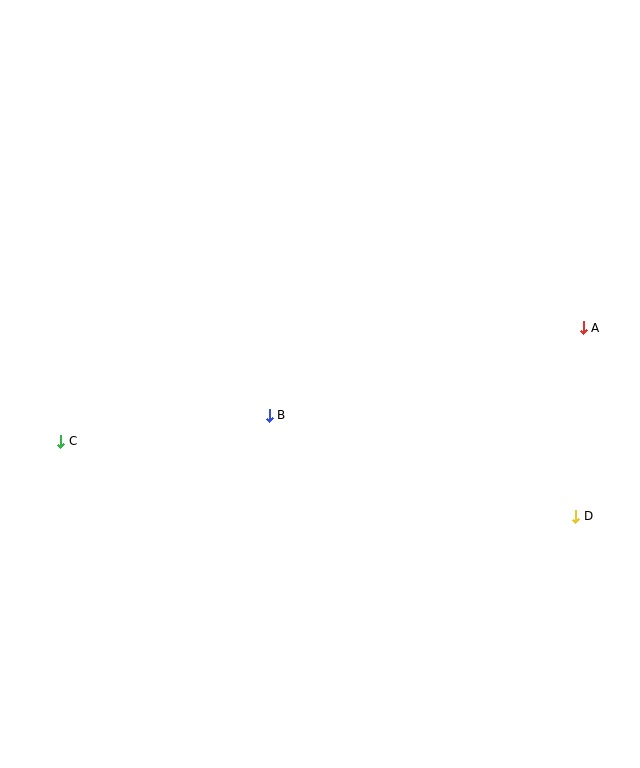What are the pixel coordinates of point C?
Point C is at (61, 441).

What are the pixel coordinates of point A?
Point A is at (583, 328).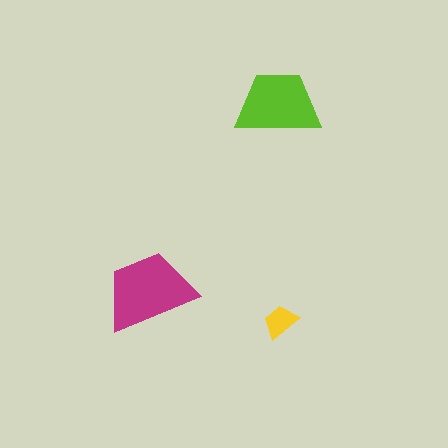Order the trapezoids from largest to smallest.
the magenta one, the lime one, the yellow one.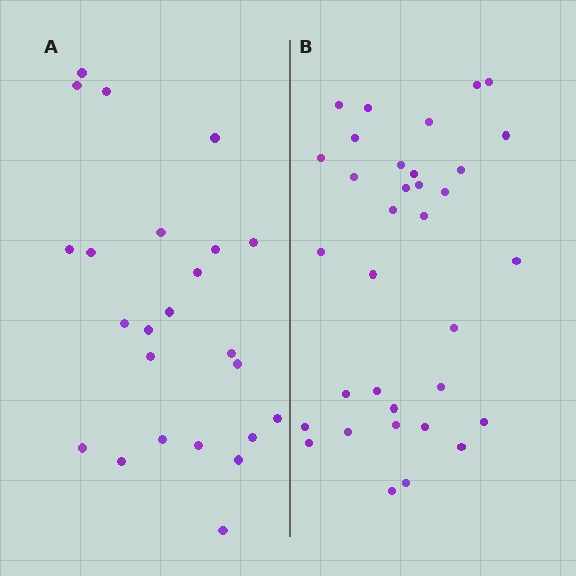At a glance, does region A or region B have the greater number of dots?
Region B (the right region) has more dots.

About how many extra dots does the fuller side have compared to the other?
Region B has roughly 10 or so more dots than region A.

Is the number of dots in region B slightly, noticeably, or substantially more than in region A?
Region B has noticeably more, but not dramatically so. The ratio is roughly 1.4 to 1.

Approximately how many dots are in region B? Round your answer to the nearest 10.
About 30 dots. (The exact count is 34, which rounds to 30.)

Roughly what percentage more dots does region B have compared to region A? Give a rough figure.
About 40% more.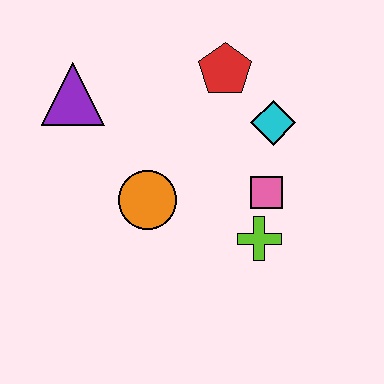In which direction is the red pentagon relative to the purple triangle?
The red pentagon is to the right of the purple triangle.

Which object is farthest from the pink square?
The purple triangle is farthest from the pink square.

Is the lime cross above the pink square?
No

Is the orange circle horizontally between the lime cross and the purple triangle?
Yes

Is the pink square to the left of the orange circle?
No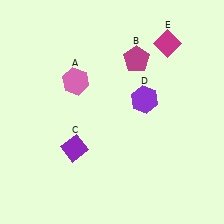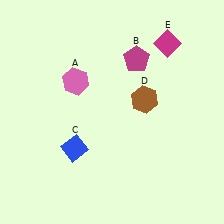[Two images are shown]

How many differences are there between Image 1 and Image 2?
There are 2 differences between the two images.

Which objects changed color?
C changed from purple to blue. D changed from purple to brown.